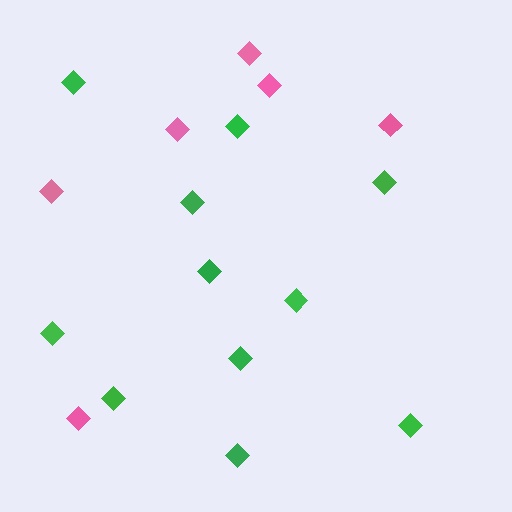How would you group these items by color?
There are 2 groups: one group of pink diamonds (6) and one group of green diamonds (11).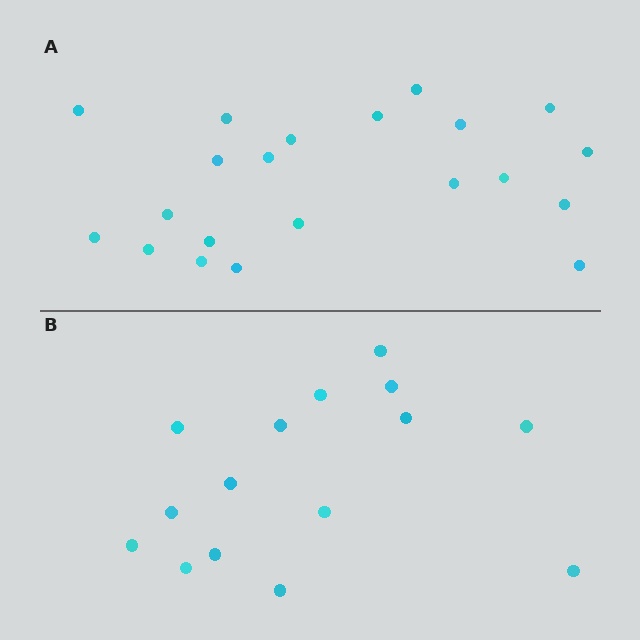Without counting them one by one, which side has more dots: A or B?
Region A (the top region) has more dots.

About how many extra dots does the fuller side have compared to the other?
Region A has about 6 more dots than region B.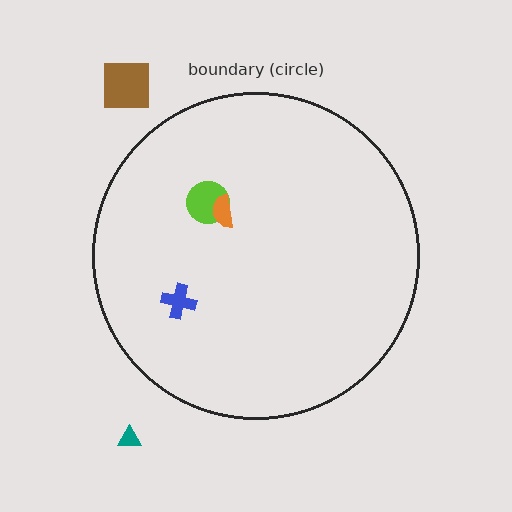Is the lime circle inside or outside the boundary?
Inside.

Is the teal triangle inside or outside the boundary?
Outside.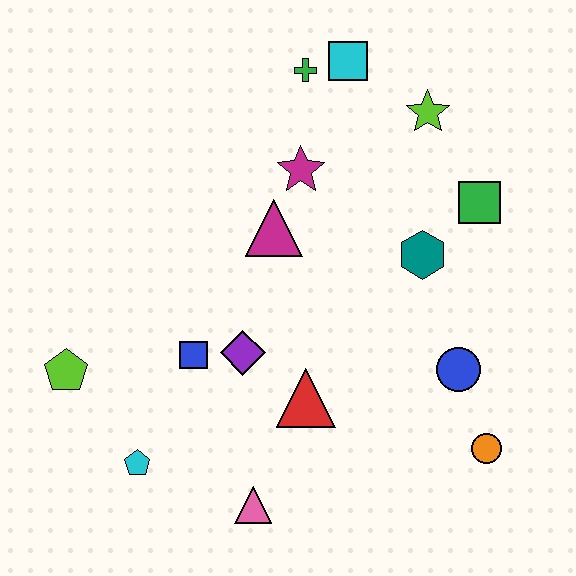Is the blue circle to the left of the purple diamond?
No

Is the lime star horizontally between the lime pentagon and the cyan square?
No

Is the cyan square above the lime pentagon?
Yes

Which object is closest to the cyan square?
The green cross is closest to the cyan square.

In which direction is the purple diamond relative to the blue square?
The purple diamond is to the right of the blue square.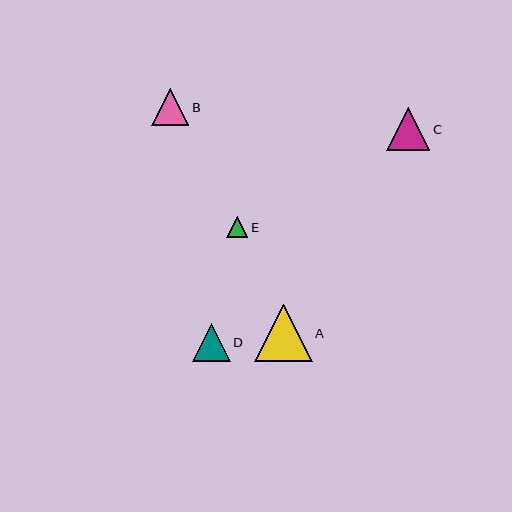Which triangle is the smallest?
Triangle E is the smallest with a size of approximately 21 pixels.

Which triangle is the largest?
Triangle A is the largest with a size of approximately 58 pixels.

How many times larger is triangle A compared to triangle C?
Triangle A is approximately 1.3 times the size of triangle C.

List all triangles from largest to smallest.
From largest to smallest: A, C, D, B, E.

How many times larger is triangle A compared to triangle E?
Triangle A is approximately 2.8 times the size of triangle E.